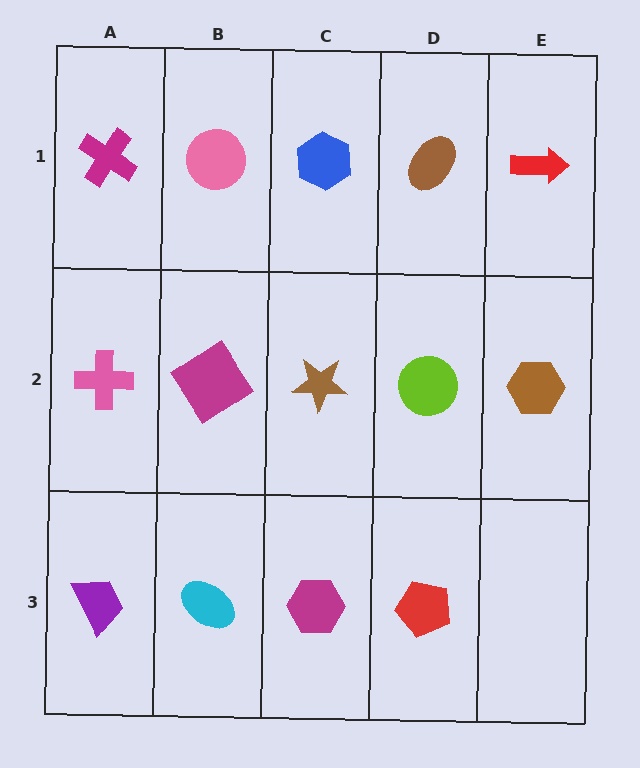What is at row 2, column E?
A brown hexagon.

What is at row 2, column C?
A brown star.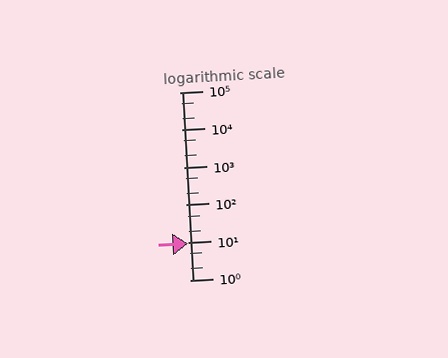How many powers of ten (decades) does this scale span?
The scale spans 5 decades, from 1 to 100000.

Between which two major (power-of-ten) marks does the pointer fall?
The pointer is between 1 and 10.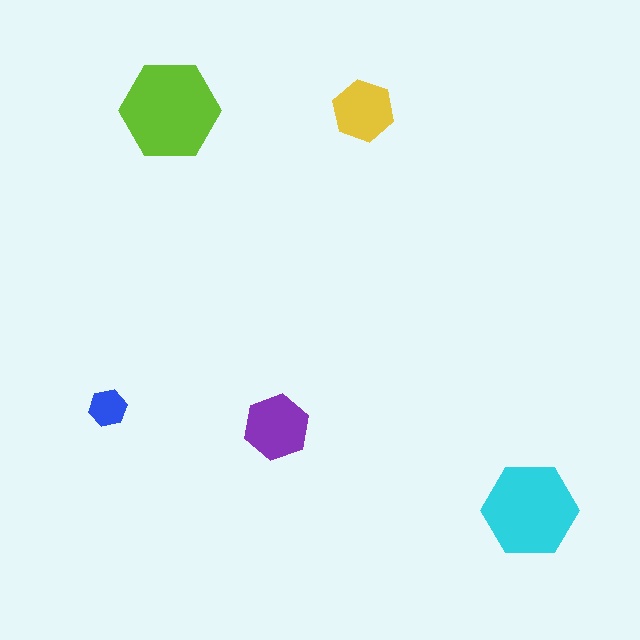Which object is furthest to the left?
The blue hexagon is leftmost.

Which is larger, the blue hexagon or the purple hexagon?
The purple one.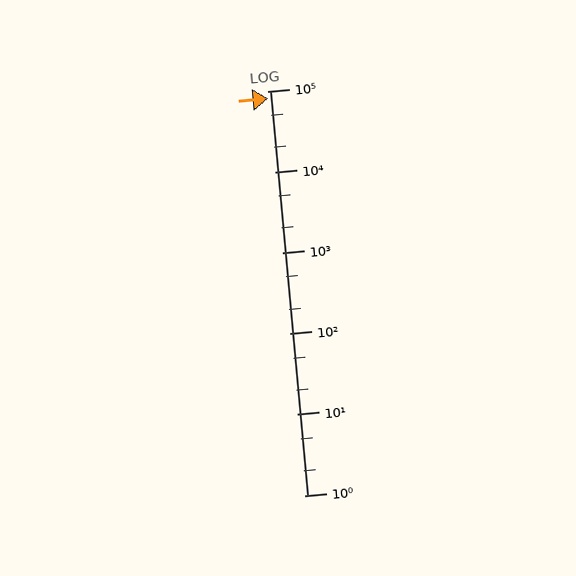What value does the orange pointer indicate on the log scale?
The pointer indicates approximately 81000.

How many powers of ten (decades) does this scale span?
The scale spans 5 decades, from 1 to 100000.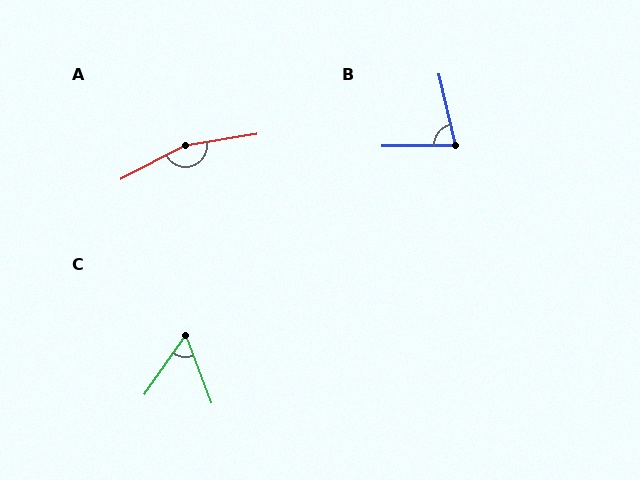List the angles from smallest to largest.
C (55°), B (77°), A (161°).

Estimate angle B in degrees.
Approximately 77 degrees.